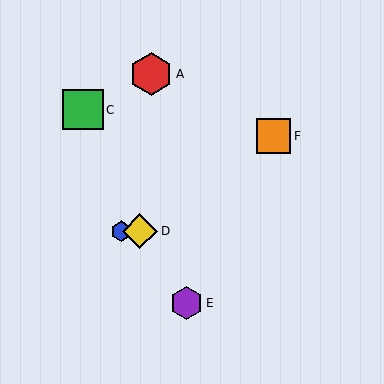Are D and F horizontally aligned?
No, D is at y≈231 and F is at y≈136.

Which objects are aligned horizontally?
Objects B, D are aligned horizontally.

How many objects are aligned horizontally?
2 objects (B, D) are aligned horizontally.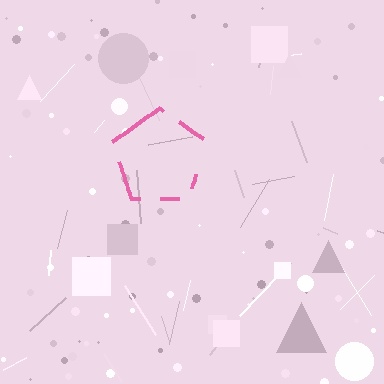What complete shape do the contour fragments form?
The contour fragments form a pentagon.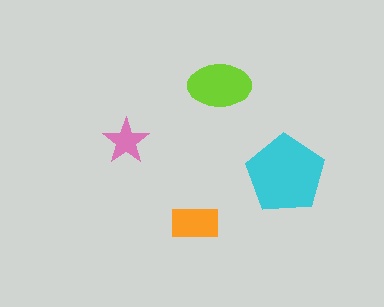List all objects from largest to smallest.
The cyan pentagon, the lime ellipse, the orange rectangle, the pink star.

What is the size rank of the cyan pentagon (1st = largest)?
1st.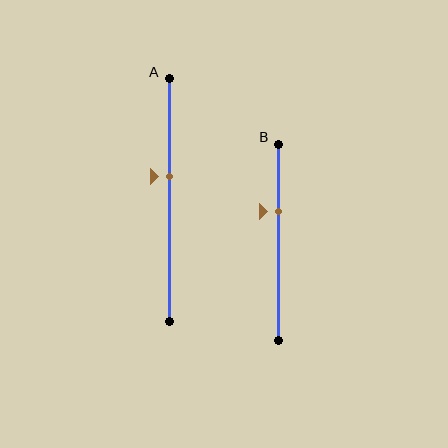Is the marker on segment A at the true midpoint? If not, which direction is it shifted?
No, the marker on segment A is shifted upward by about 10% of the segment length.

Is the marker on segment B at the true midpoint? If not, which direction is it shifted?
No, the marker on segment B is shifted upward by about 16% of the segment length.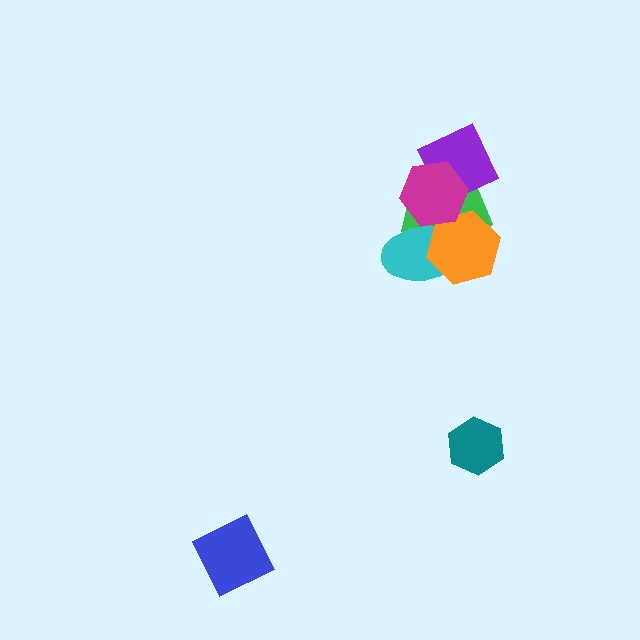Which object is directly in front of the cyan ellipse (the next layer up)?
The orange hexagon is directly in front of the cyan ellipse.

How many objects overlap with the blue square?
0 objects overlap with the blue square.